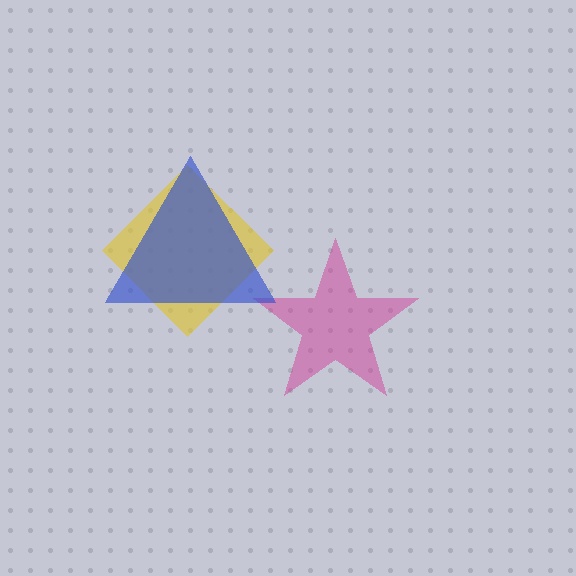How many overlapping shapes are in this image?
There are 3 overlapping shapes in the image.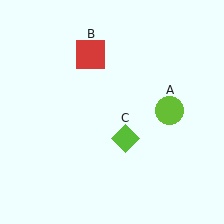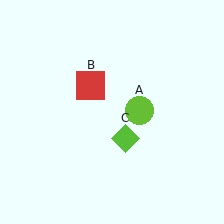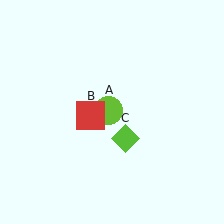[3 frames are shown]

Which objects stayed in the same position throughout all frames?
Lime diamond (object C) remained stationary.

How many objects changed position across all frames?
2 objects changed position: lime circle (object A), red square (object B).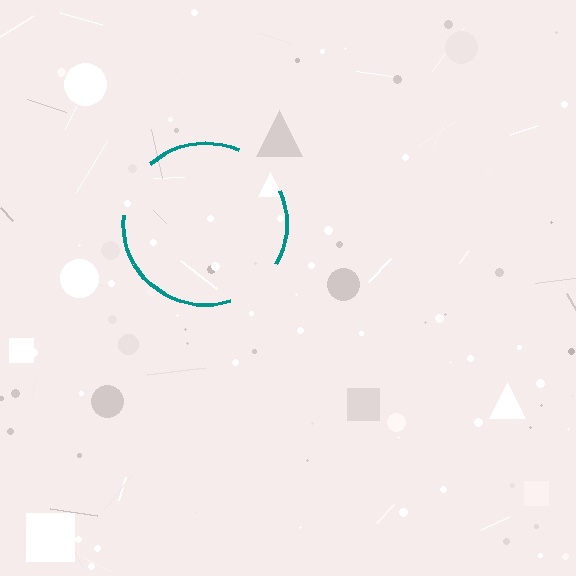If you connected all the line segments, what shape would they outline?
They would outline a circle.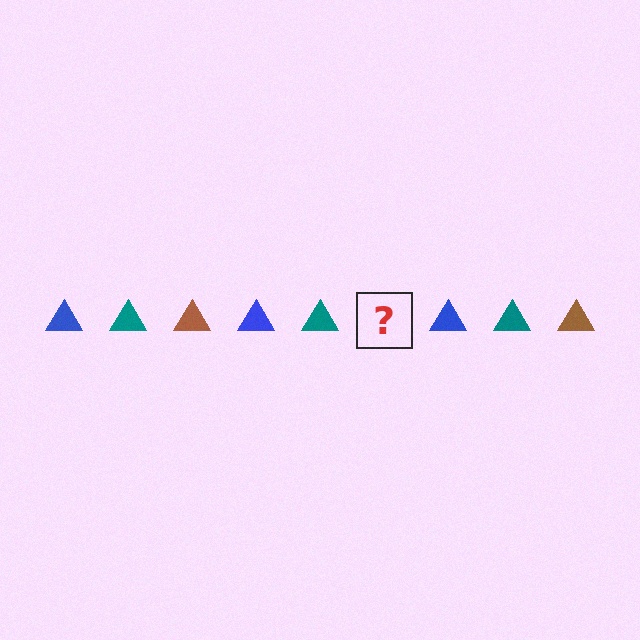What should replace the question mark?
The question mark should be replaced with a brown triangle.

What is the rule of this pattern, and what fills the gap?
The rule is that the pattern cycles through blue, teal, brown triangles. The gap should be filled with a brown triangle.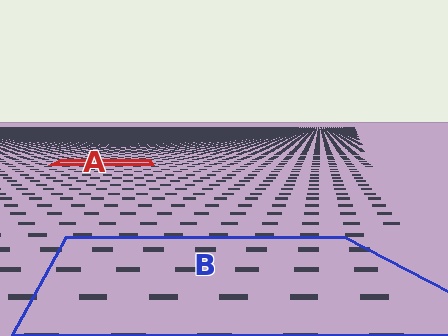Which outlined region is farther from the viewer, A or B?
Region A is farther from the viewer — the texture elements inside it appear smaller and more densely packed.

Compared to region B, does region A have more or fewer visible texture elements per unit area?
Region A has more texture elements per unit area — they are packed more densely because it is farther away.